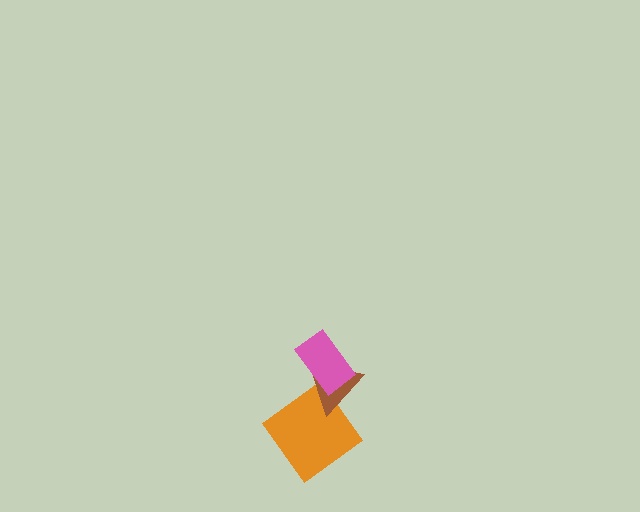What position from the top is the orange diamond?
The orange diamond is 3rd from the top.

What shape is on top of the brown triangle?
The pink rectangle is on top of the brown triangle.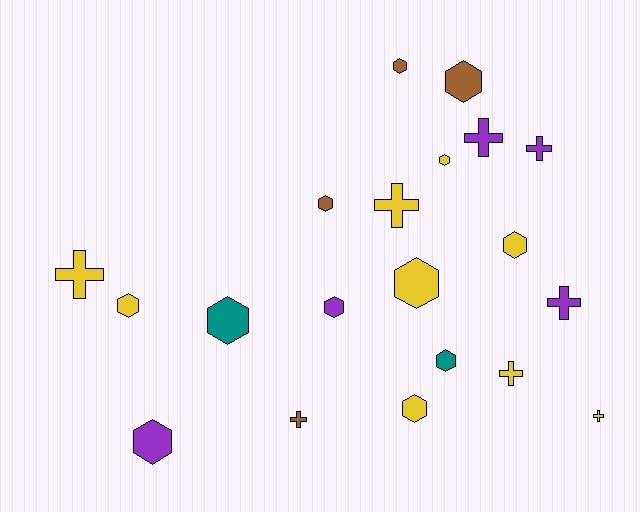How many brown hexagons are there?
There are 3 brown hexagons.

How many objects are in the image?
There are 20 objects.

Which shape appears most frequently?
Hexagon, with 12 objects.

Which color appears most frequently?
Yellow, with 9 objects.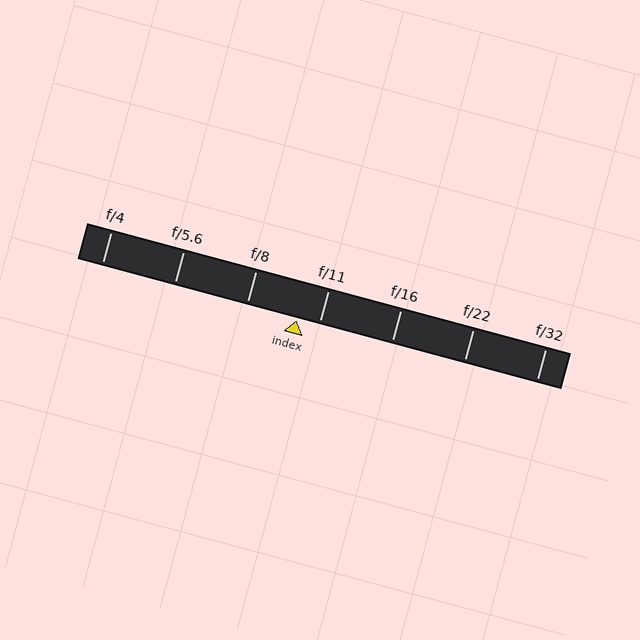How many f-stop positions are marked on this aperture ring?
There are 7 f-stop positions marked.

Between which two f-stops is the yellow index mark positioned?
The index mark is between f/8 and f/11.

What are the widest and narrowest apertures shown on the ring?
The widest aperture shown is f/4 and the narrowest is f/32.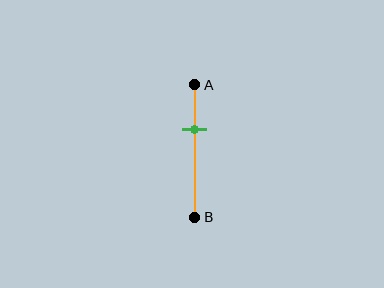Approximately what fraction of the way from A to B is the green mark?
The green mark is approximately 35% of the way from A to B.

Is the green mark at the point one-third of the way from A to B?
Yes, the mark is approximately at the one-third point.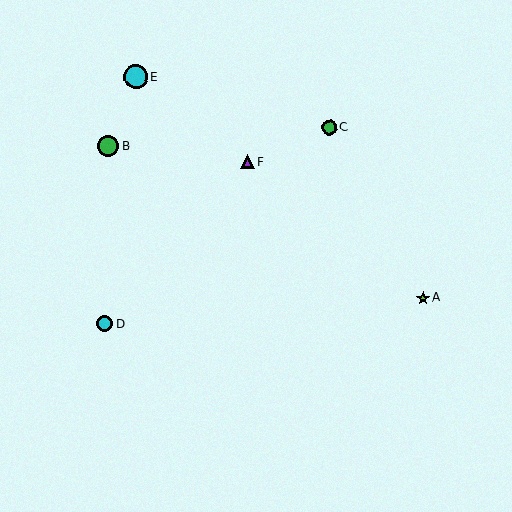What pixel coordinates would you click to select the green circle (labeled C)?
Click at (329, 128) to select the green circle C.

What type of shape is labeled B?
Shape B is a green circle.